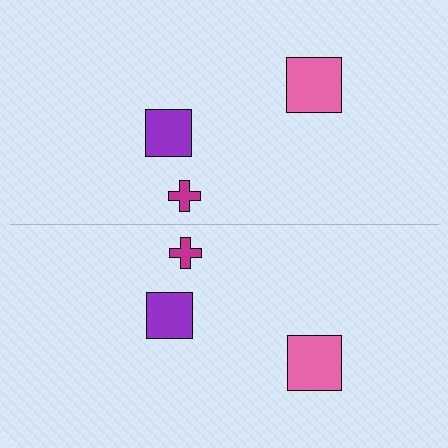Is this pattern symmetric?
Yes, this pattern has bilateral (reflection) symmetry.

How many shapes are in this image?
There are 6 shapes in this image.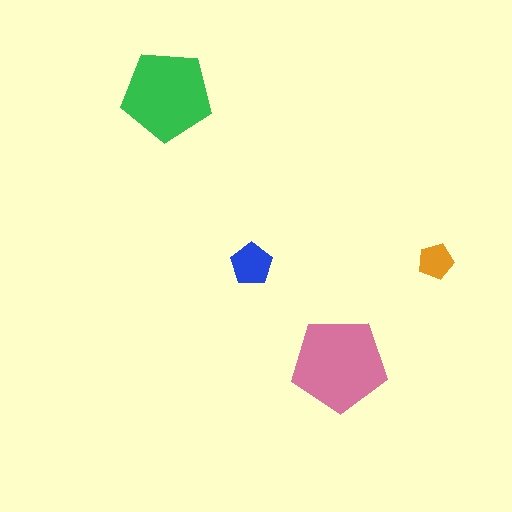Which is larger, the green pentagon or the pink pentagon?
The pink one.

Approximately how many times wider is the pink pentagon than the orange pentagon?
About 2.5 times wider.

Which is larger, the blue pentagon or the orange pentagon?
The blue one.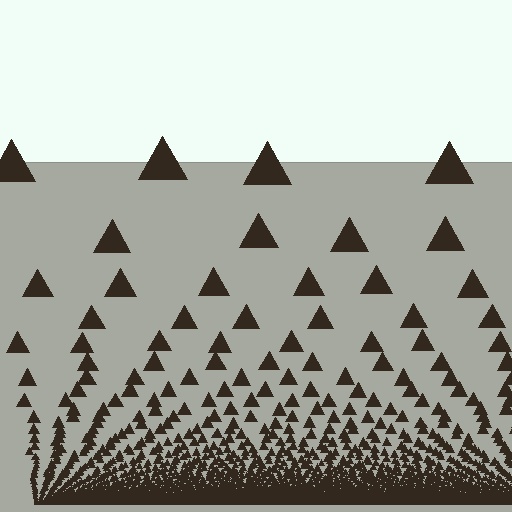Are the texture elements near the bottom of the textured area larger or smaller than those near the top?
Smaller. The gradient is inverted — elements near the bottom are smaller and denser.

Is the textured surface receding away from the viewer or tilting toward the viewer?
The surface appears to tilt toward the viewer. Texture elements get larger and sparser toward the top.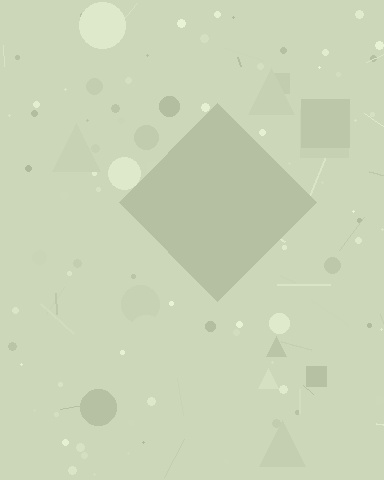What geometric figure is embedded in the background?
A diamond is embedded in the background.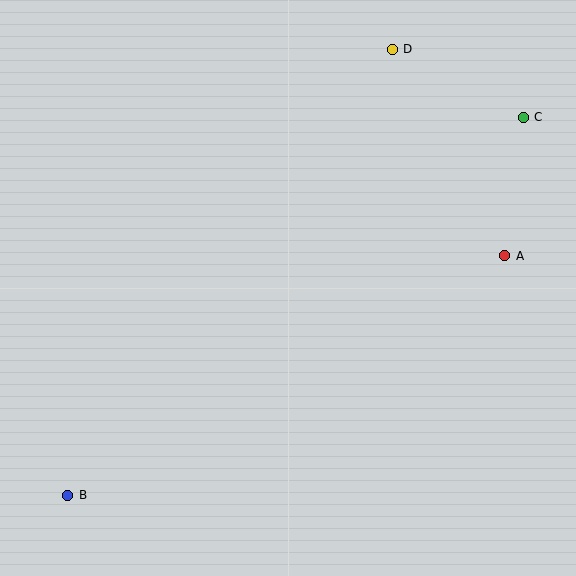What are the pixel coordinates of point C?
Point C is at (523, 117).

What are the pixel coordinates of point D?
Point D is at (392, 49).